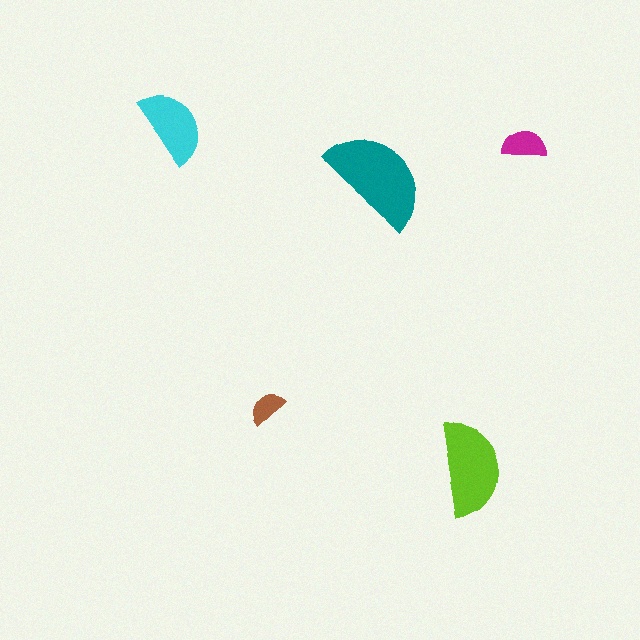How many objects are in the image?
There are 5 objects in the image.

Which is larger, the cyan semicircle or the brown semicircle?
The cyan one.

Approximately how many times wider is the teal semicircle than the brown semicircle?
About 3 times wider.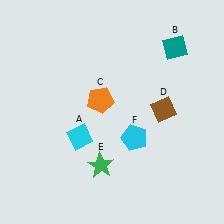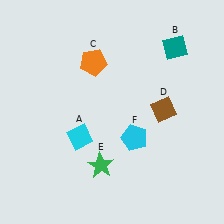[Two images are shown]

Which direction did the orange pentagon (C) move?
The orange pentagon (C) moved up.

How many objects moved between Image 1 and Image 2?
1 object moved between the two images.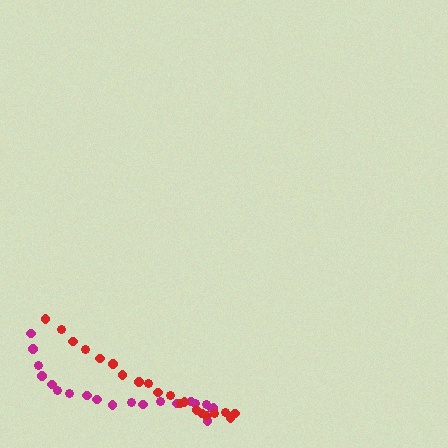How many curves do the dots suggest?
There are 2 distinct paths.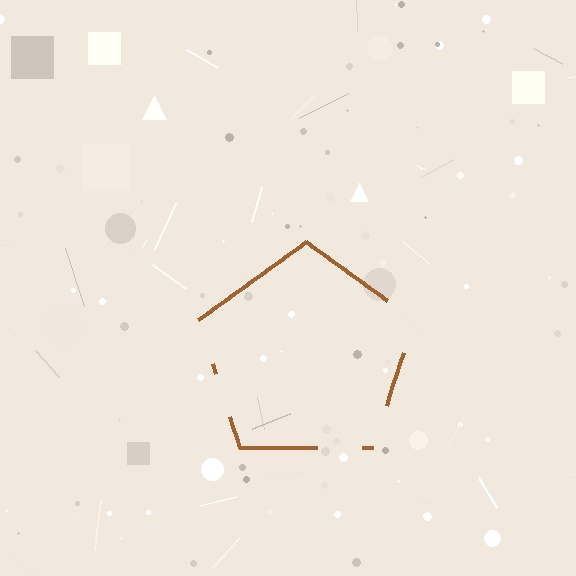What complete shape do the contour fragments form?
The contour fragments form a pentagon.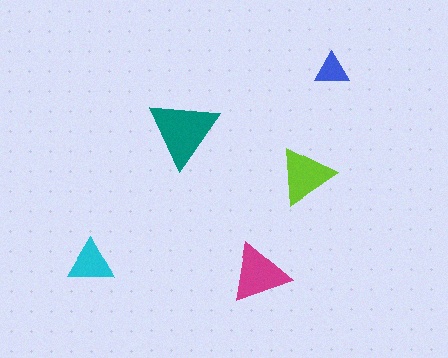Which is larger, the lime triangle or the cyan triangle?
The lime one.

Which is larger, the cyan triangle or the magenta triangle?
The magenta one.